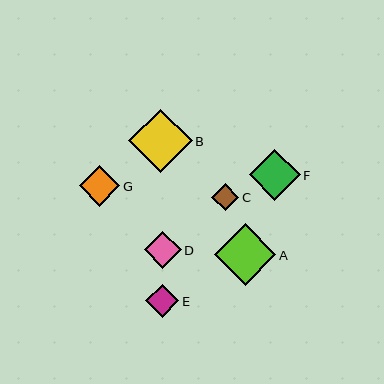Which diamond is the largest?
Diamond B is the largest with a size of approximately 64 pixels.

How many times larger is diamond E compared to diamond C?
Diamond E is approximately 1.2 times the size of diamond C.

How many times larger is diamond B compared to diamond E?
Diamond B is approximately 1.9 times the size of diamond E.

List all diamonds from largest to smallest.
From largest to smallest: B, A, F, G, D, E, C.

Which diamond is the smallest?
Diamond C is the smallest with a size of approximately 27 pixels.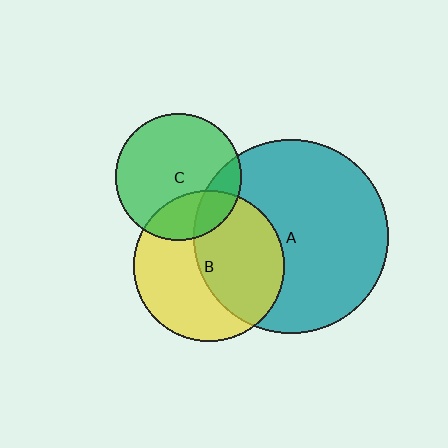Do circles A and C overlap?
Yes.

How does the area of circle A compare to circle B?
Approximately 1.7 times.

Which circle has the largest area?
Circle A (teal).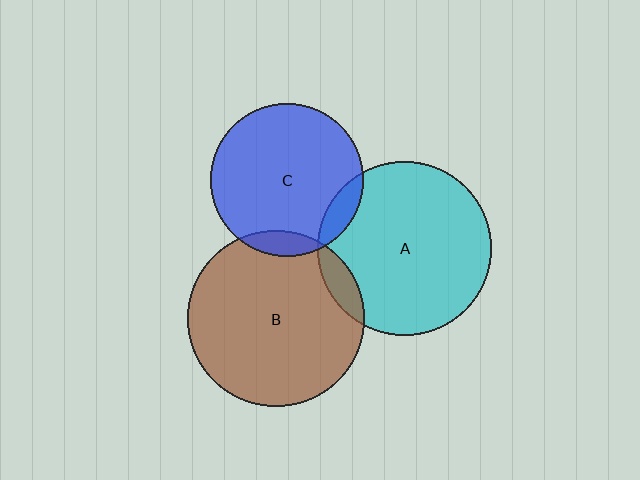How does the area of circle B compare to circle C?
Approximately 1.3 times.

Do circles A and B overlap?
Yes.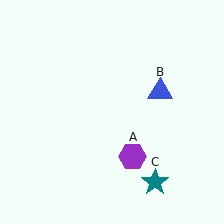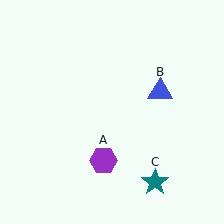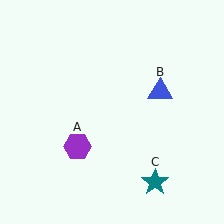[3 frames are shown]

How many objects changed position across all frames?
1 object changed position: purple hexagon (object A).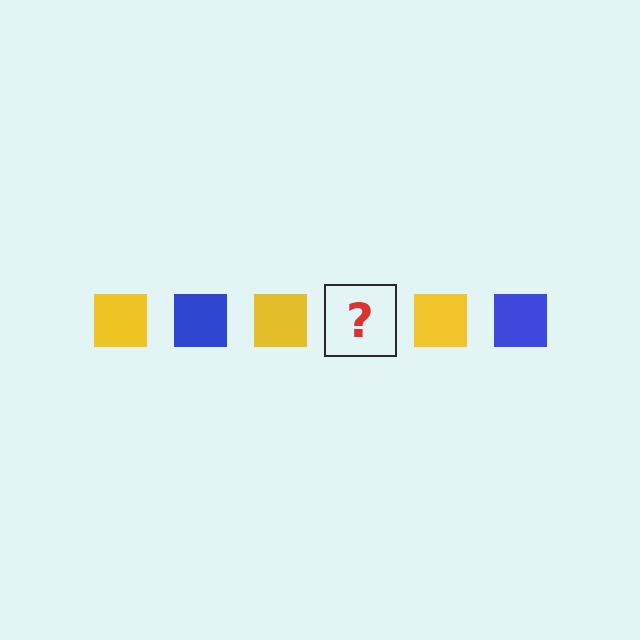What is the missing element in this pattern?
The missing element is a blue square.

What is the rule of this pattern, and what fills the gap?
The rule is that the pattern cycles through yellow, blue squares. The gap should be filled with a blue square.